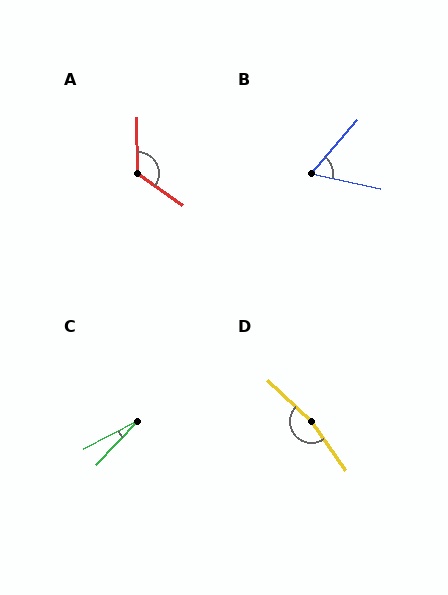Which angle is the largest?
D, at approximately 168 degrees.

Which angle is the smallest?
C, at approximately 19 degrees.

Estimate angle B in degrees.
Approximately 61 degrees.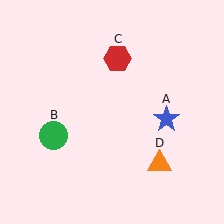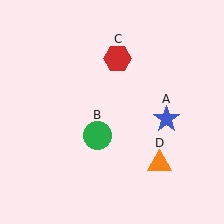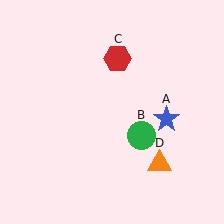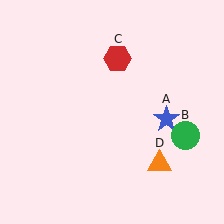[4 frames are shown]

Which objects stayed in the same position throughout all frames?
Blue star (object A) and red hexagon (object C) and orange triangle (object D) remained stationary.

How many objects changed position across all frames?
1 object changed position: green circle (object B).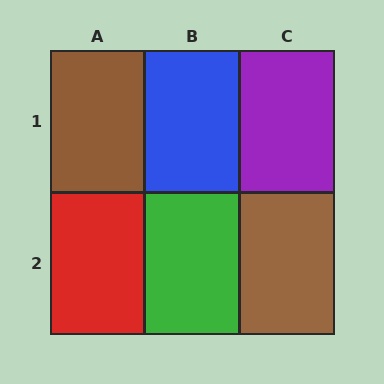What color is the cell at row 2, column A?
Red.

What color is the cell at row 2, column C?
Brown.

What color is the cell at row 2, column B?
Green.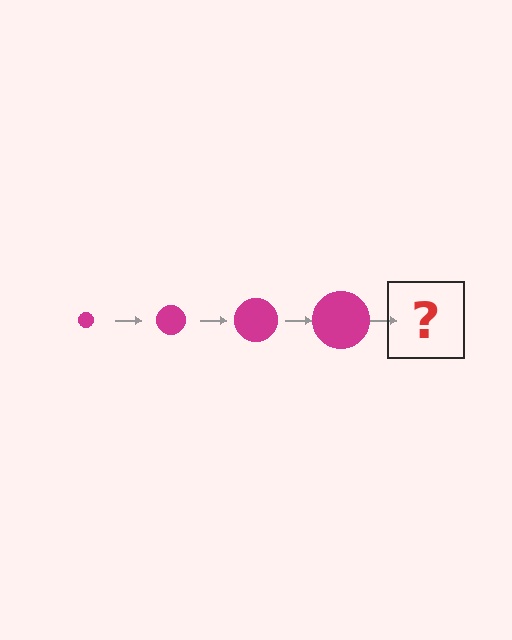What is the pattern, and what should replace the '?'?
The pattern is that the circle gets progressively larger each step. The '?' should be a magenta circle, larger than the previous one.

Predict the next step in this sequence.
The next step is a magenta circle, larger than the previous one.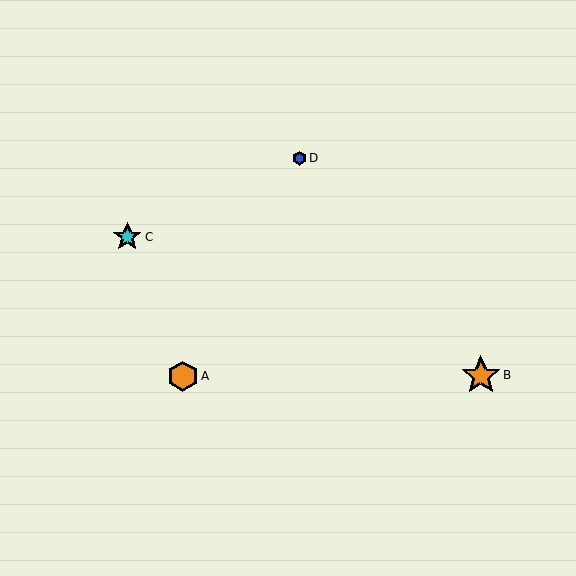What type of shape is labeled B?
Shape B is an orange star.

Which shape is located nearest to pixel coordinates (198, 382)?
The orange hexagon (labeled A) at (183, 376) is nearest to that location.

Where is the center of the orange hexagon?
The center of the orange hexagon is at (183, 376).